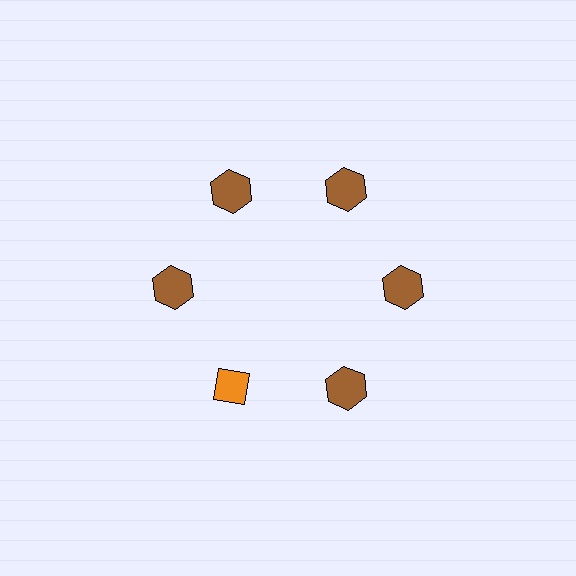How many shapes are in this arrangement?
There are 6 shapes arranged in a ring pattern.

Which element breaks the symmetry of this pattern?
The orange diamond at roughly the 7 o'clock position breaks the symmetry. All other shapes are brown hexagons.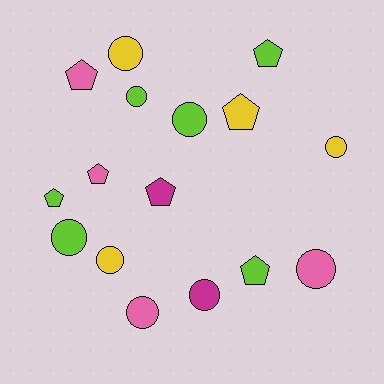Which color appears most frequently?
Lime, with 6 objects.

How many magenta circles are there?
There is 1 magenta circle.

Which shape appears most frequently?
Circle, with 9 objects.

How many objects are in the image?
There are 16 objects.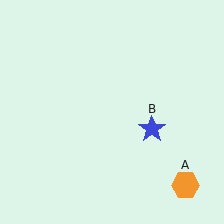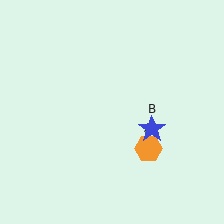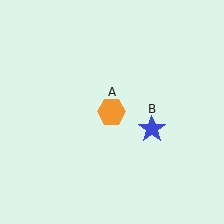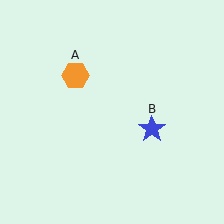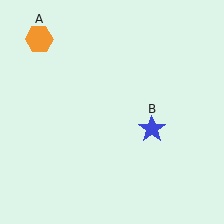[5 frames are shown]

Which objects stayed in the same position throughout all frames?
Blue star (object B) remained stationary.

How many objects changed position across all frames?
1 object changed position: orange hexagon (object A).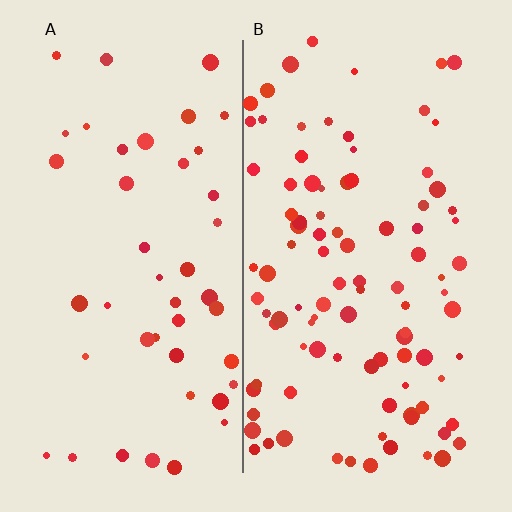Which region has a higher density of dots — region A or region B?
B (the right).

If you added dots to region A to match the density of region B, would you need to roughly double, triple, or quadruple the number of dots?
Approximately double.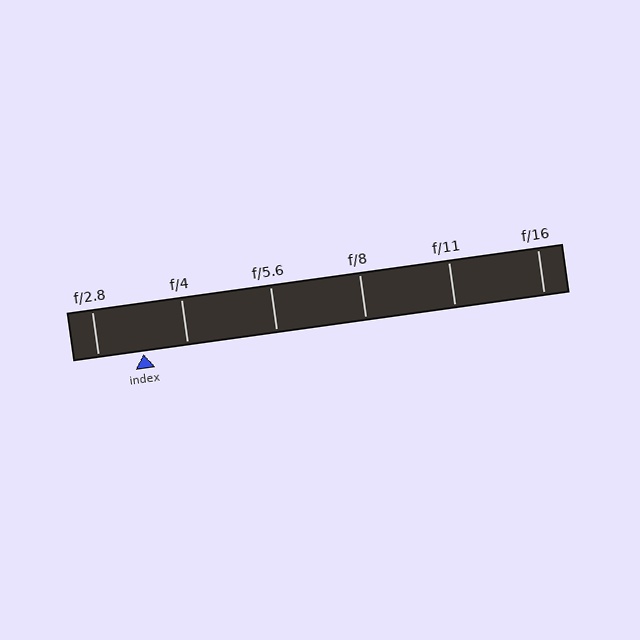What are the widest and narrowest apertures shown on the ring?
The widest aperture shown is f/2.8 and the narrowest is f/16.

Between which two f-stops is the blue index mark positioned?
The index mark is between f/2.8 and f/4.